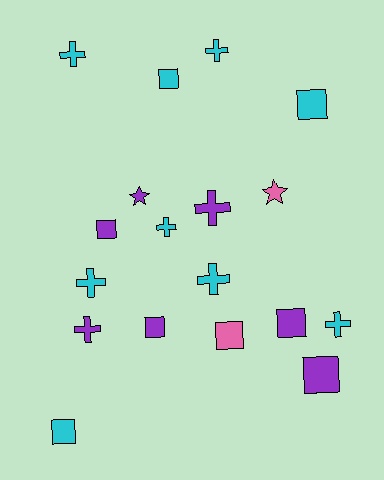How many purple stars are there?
There is 1 purple star.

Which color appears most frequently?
Cyan, with 9 objects.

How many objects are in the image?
There are 18 objects.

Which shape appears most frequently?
Square, with 8 objects.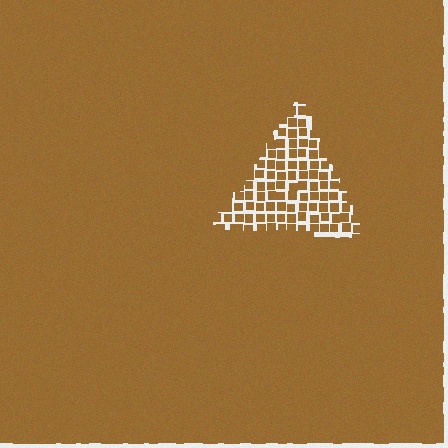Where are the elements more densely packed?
The elements are more densely packed outside the triangle boundary.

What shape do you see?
I see a triangle.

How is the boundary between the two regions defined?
The boundary is defined by a change in element density (approximately 2.4x ratio). All elements are the same color, size, and shape.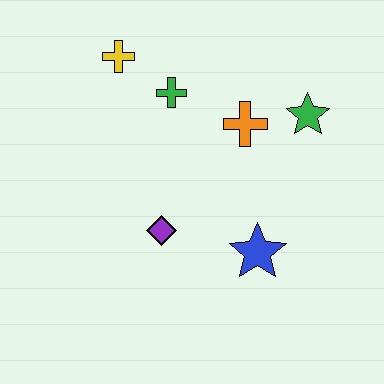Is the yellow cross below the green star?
No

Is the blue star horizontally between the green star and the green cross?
Yes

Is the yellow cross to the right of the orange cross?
No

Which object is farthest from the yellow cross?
The blue star is farthest from the yellow cross.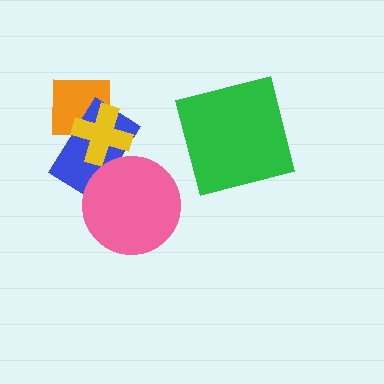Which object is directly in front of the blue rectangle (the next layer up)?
The pink circle is directly in front of the blue rectangle.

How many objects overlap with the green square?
0 objects overlap with the green square.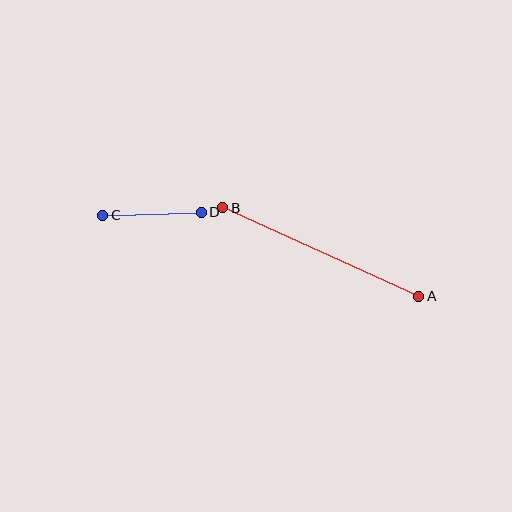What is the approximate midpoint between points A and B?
The midpoint is at approximately (321, 252) pixels.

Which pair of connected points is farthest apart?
Points A and B are farthest apart.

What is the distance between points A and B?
The distance is approximately 215 pixels.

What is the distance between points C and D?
The distance is approximately 99 pixels.